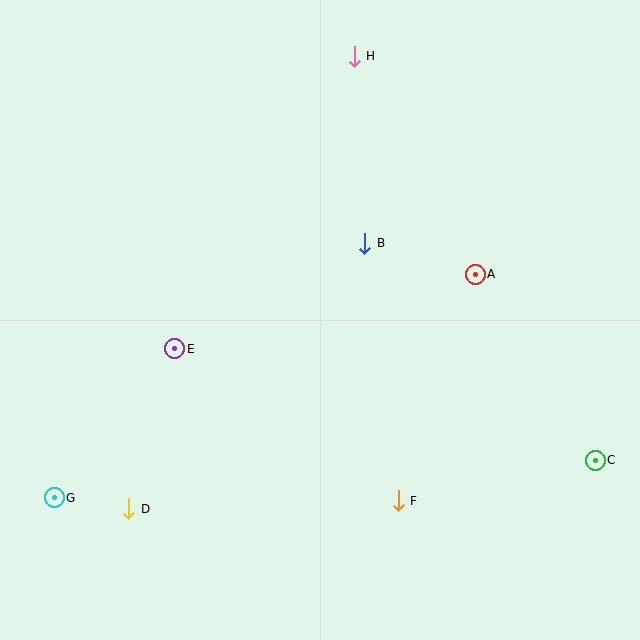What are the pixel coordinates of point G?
Point G is at (54, 498).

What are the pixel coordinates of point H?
Point H is at (354, 56).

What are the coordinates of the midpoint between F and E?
The midpoint between F and E is at (286, 425).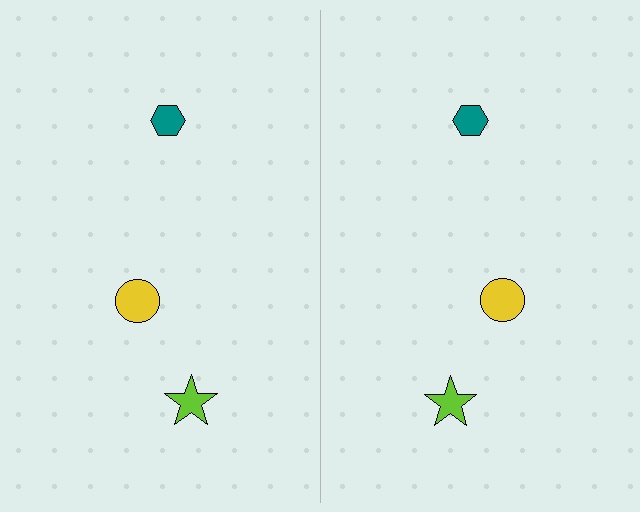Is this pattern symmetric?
Yes, this pattern has bilateral (reflection) symmetry.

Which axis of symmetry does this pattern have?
The pattern has a vertical axis of symmetry running through the center of the image.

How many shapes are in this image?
There are 6 shapes in this image.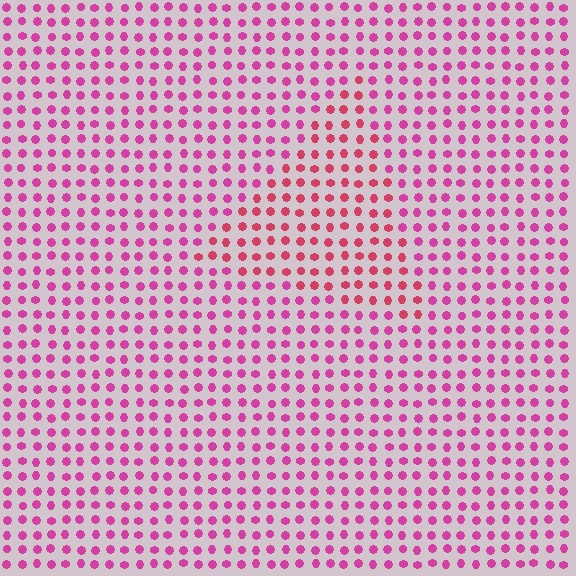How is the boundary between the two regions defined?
The boundary is defined purely by a slight shift in hue (about 25 degrees). Spacing, size, and orientation are identical on both sides.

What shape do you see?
I see a triangle.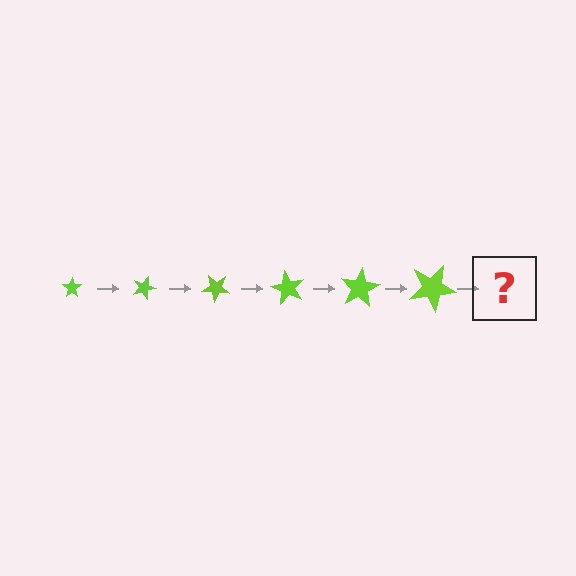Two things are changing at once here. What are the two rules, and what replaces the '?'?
The two rules are that the star grows larger each step and it rotates 20 degrees each step. The '?' should be a star, larger than the previous one and rotated 120 degrees from the start.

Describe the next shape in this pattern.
It should be a star, larger than the previous one and rotated 120 degrees from the start.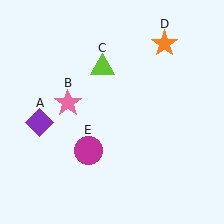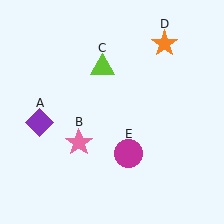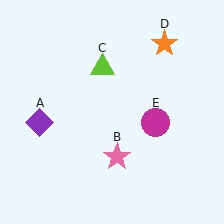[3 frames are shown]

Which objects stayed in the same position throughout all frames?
Purple diamond (object A) and lime triangle (object C) and orange star (object D) remained stationary.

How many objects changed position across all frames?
2 objects changed position: pink star (object B), magenta circle (object E).